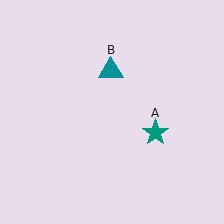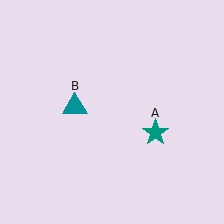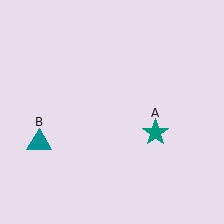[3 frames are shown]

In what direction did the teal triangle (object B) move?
The teal triangle (object B) moved down and to the left.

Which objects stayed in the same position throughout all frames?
Teal star (object A) remained stationary.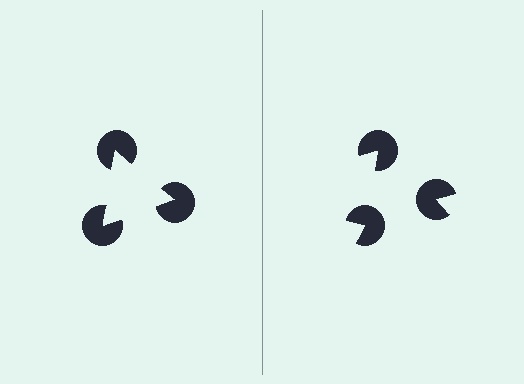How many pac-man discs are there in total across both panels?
6 — 3 on each side.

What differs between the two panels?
The pac-man discs are positioned identically on both sides; only the wedge orientations differ. On the left they align to a triangle; on the right they are misaligned.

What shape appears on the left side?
An illusory triangle.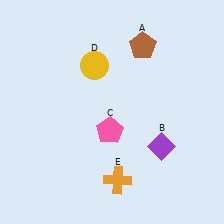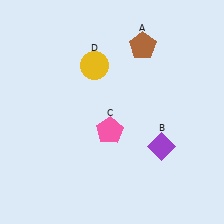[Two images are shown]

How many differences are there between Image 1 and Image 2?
There is 1 difference between the two images.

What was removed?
The orange cross (E) was removed in Image 2.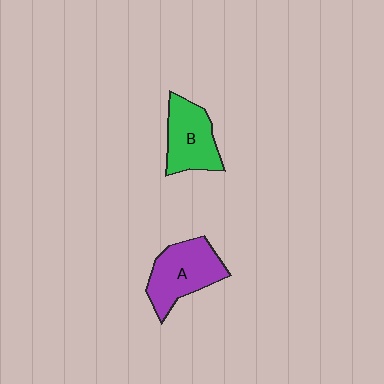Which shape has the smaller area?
Shape B (green).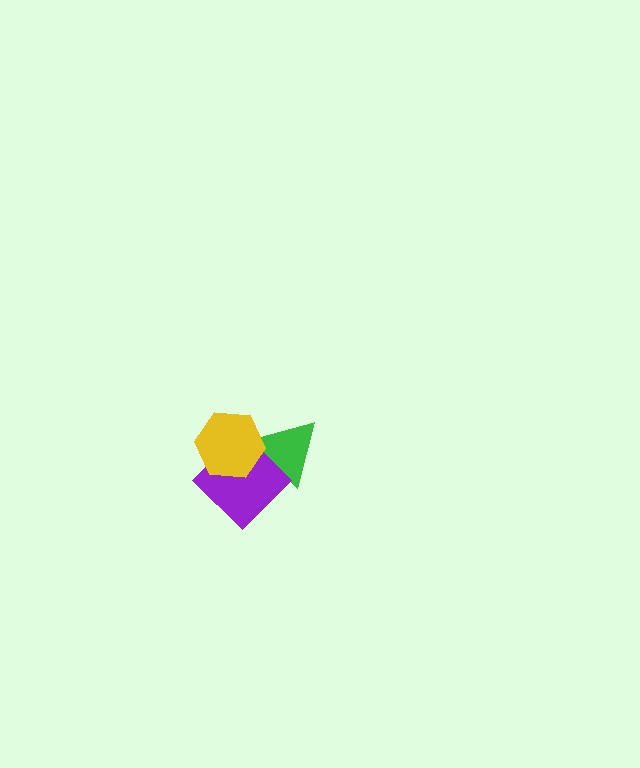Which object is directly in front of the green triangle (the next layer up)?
The purple diamond is directly in front of the green triangle.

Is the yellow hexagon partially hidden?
No, no other shape covers it.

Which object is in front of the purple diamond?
The yellow hexagon is in front of the purple diamond.